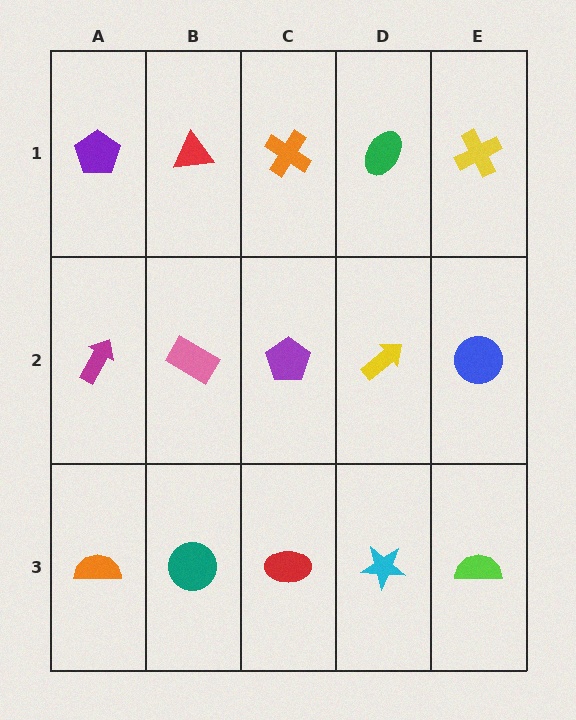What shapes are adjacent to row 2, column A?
A purple pentagon (row 1, column A), an orange semicircle (row 3, column A), a pink rectangle (row 2, column B).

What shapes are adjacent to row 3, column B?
A pink rectangle (row 2, column B), an orange semicircle (row 3, column A), a red ellipse (row 3, column C).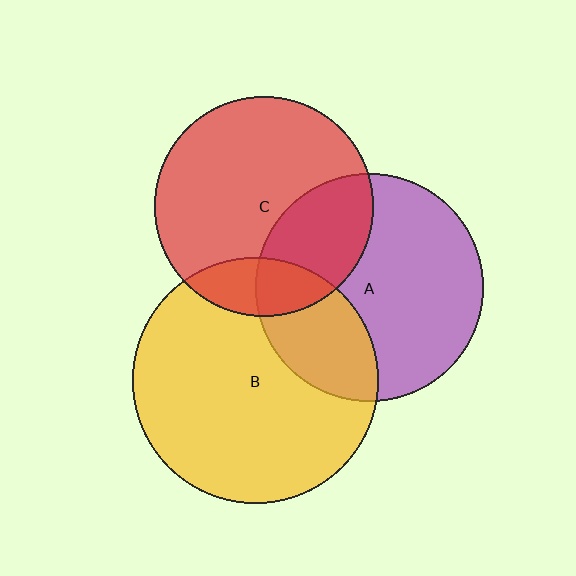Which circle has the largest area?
Circle B (yellow).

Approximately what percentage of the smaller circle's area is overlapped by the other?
Approximately 15%.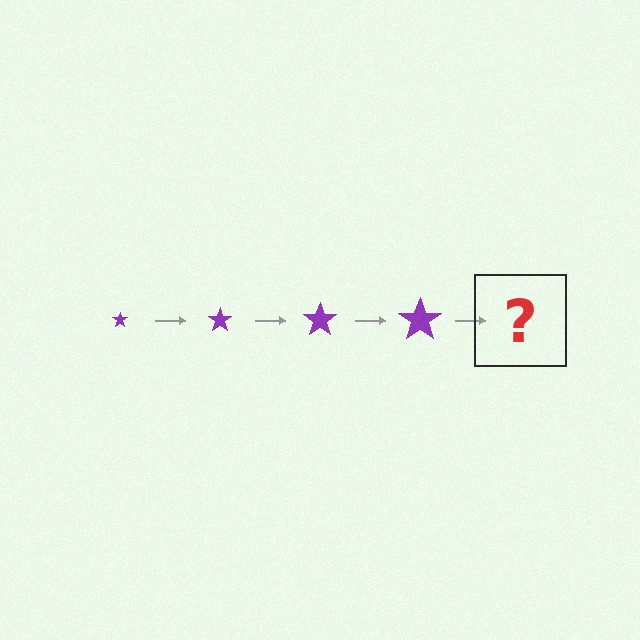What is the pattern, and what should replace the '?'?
The pattern is that the star gets progressively larger each step. The '?' should be a purple star, larger than the previous one.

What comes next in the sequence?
The next element should be a purple star, larger than the previous one.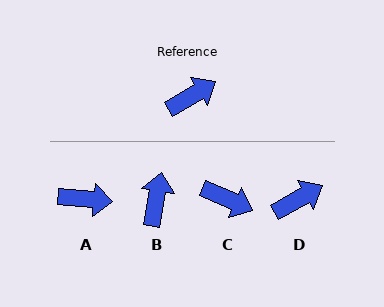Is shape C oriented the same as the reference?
No, it is off by about 55 degrees.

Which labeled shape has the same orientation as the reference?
D.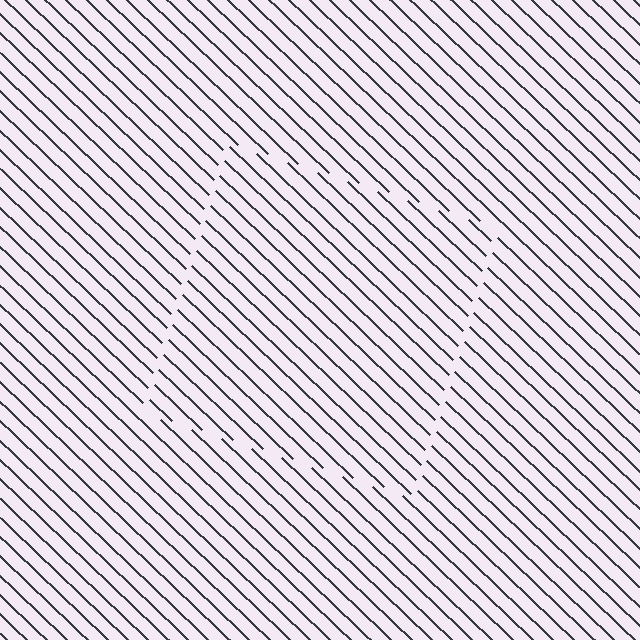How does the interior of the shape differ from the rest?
The interior of the shape contains the same grating, shifted by half a period — the contour is defined by the phase discontinuity where line-ends from the inner and outer gratings abut.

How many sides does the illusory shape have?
4 sides — the line-ends trace a square.